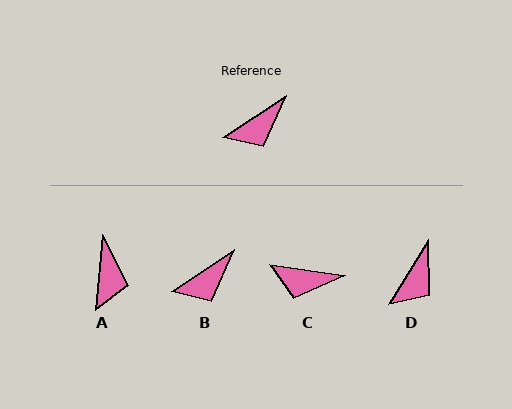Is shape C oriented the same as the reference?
No, it is off by about 42 degrees.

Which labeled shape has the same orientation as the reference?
B.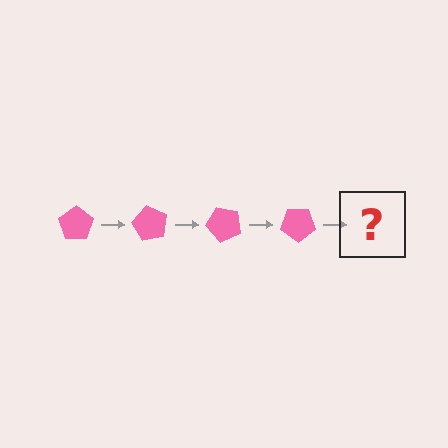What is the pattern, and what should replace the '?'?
The pattern is that the pentagon rotates 60 degrees each step. The '?' should be a pink pentagon rotated 240 degrees.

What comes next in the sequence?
The next element should be a pink pentagon rotated 240 degrees.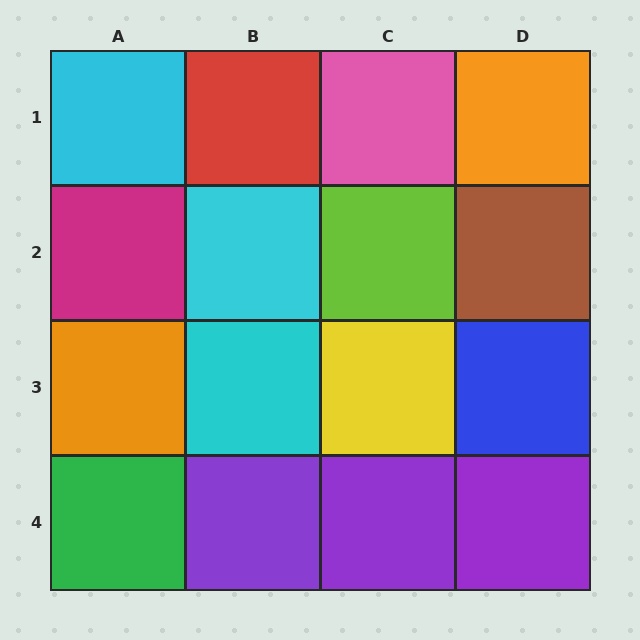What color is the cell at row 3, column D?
Blue.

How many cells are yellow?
1 cell is yellow.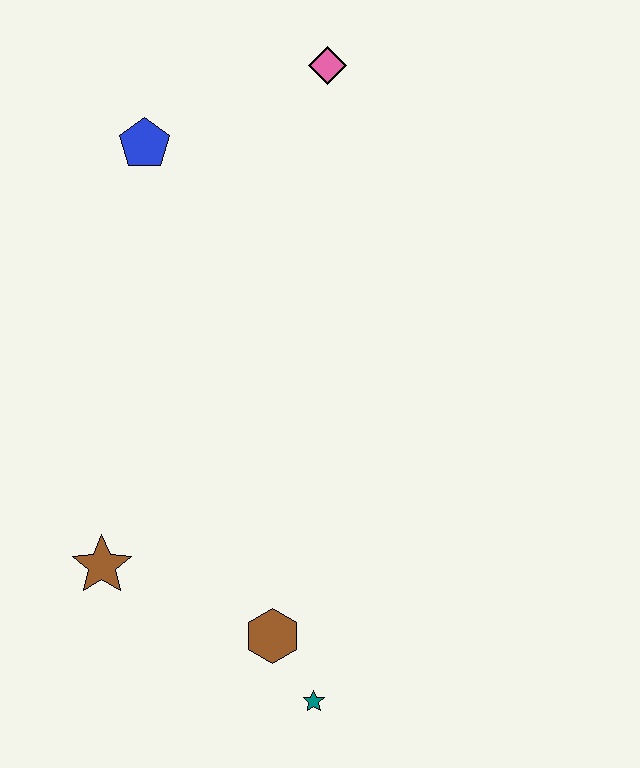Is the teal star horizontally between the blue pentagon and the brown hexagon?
No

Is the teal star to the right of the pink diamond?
No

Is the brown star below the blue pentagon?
Yes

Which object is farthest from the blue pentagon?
The teal star is farthest from the blue pentagon.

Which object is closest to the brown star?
The brown hexagon is closest to the brown star.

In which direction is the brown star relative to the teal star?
The brown star is to the left of the teal star.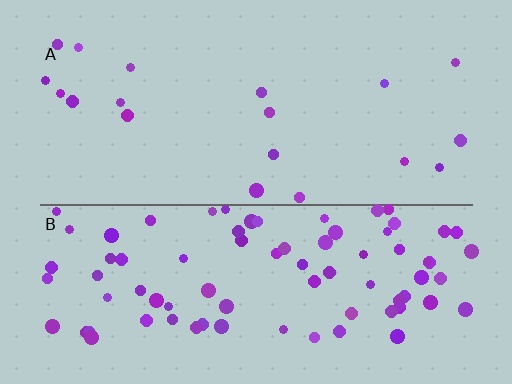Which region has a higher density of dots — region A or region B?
B (the bottom).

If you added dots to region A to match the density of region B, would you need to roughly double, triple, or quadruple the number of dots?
Approximately quadruple.